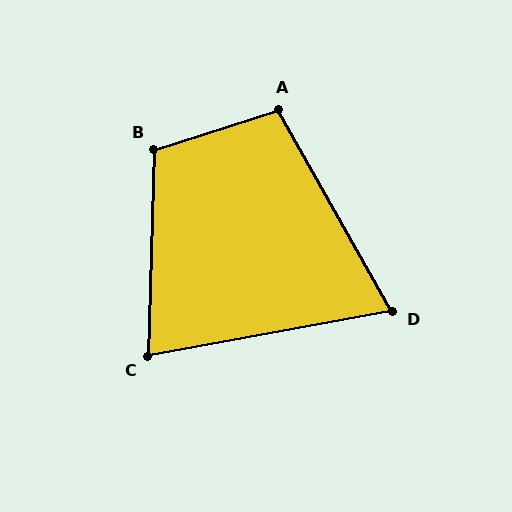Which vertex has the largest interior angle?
B, at approximately 109 degrees.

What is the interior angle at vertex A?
Approximately 102 degrees (obtuse).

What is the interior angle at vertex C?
Approximately 78 degrees (acute).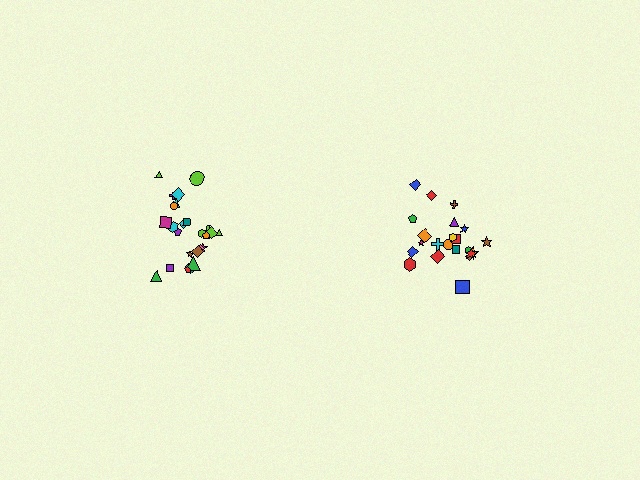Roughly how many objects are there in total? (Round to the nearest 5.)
Roughly 45 objects in total.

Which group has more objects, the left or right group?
The left group.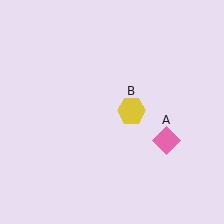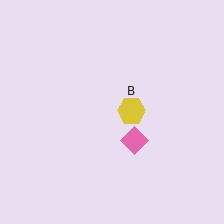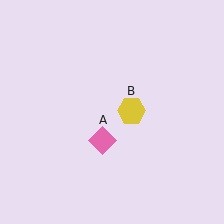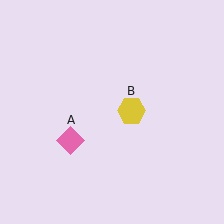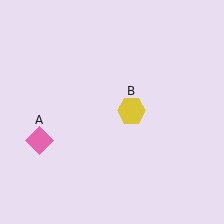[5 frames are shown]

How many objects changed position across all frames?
1 object changed position: pink diamond (object A).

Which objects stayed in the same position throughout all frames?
Yellow hexagon (object B) remained stationary.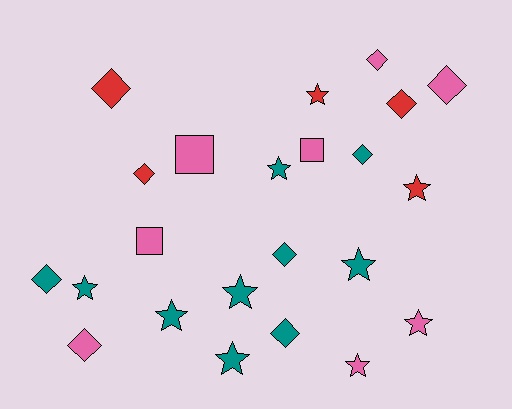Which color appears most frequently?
Teal, with 10 objects.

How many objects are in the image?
There are 23 objects.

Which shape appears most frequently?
Star, with 10 objects.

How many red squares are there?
There are no red squares.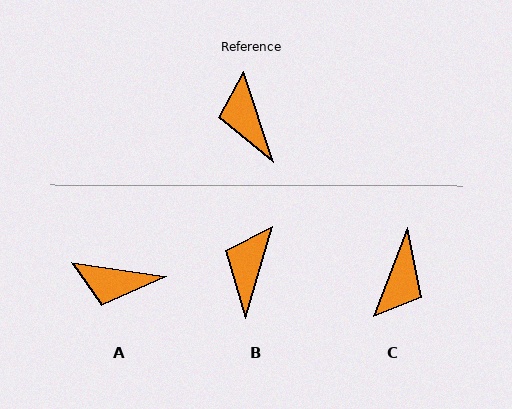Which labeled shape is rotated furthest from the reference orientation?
C, about 140 degrees away.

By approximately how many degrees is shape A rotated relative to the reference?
Approximately 63 degrees counter-clockwise.